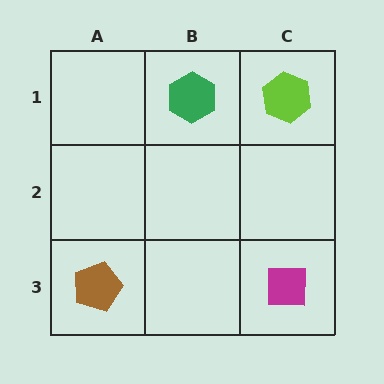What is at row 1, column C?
A lime hexagon.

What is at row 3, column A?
A brown pentagon.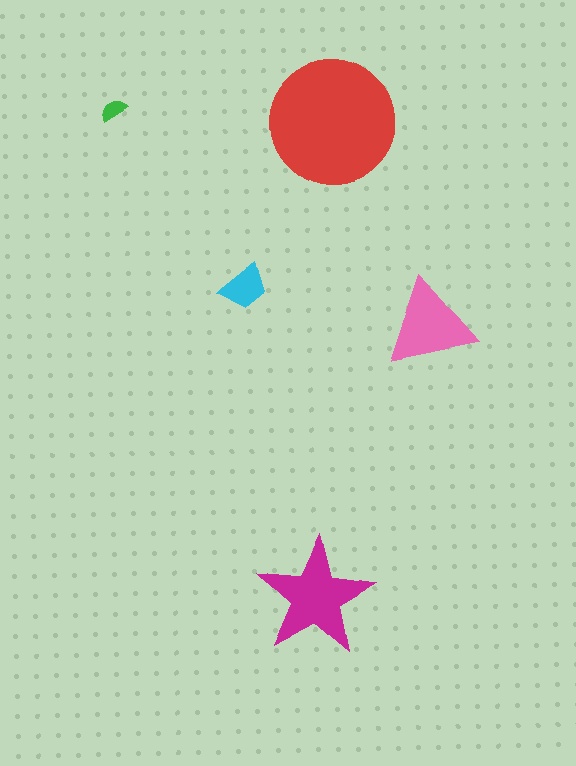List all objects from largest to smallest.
The red circle, the magenta star, the pink triangle, the cyan trapezoid, the green semicircle.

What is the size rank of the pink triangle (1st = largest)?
3rd.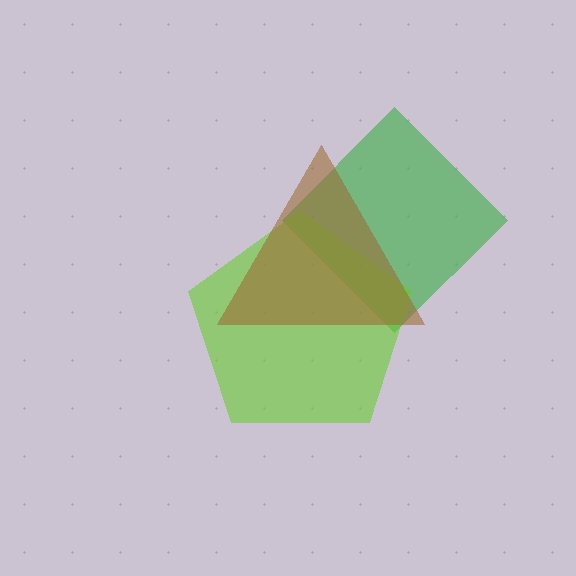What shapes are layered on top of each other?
The layered shapes are: a green diamond, a lime pentagon, a brown triangle.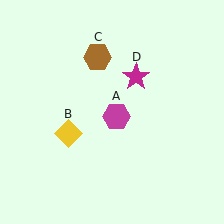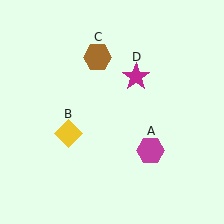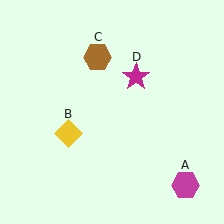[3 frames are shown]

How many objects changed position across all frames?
1 object changed position: magenta hexagon (object A).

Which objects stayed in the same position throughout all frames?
Yellow diamond (object B) and brown hexagon (object C) and magenta star (object D) remained stationary.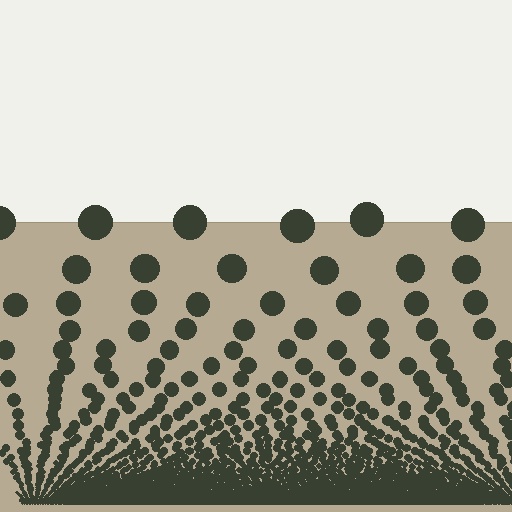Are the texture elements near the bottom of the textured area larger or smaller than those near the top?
Smaller. The gradient is inverted — elements near the bottom are smaller and denser.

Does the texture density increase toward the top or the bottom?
Density increases toward the bottom.